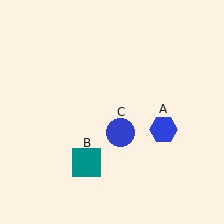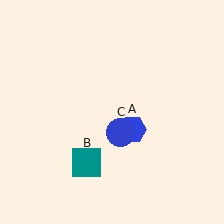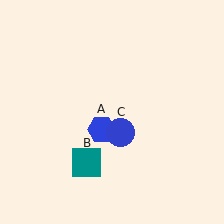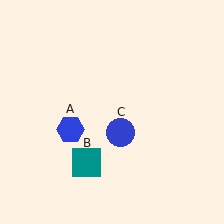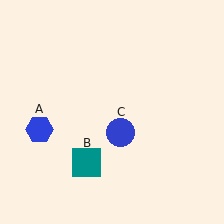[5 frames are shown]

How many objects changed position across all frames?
1 object changed position: blue hexagon (object A).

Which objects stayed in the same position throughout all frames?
Teal square (object B) and blue circle (object C) remained stationary.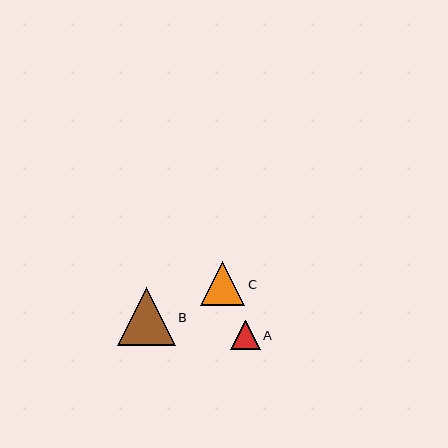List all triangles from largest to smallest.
From largest to smallest: B, C, A.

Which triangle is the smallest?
Triangle A is the smallest with a size of approximately 30 pixels.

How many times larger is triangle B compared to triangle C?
Triangle B is approximately 1.3 times the size of triangle C.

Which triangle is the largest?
Triangle B is the largest with a size of approximately 58 pixels.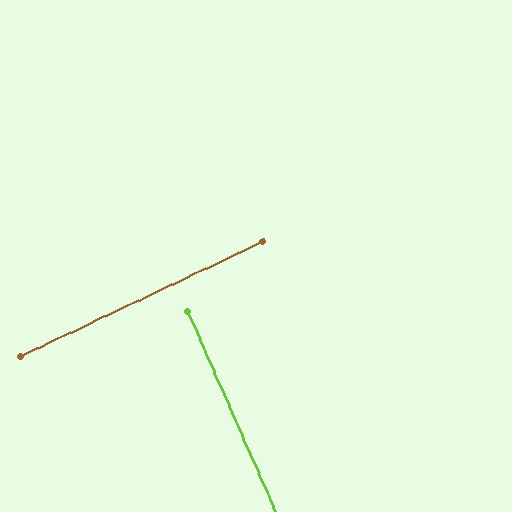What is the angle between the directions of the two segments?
Approximately 88 degrees.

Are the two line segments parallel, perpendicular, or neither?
Perpendicular — they meet at approximately 88°.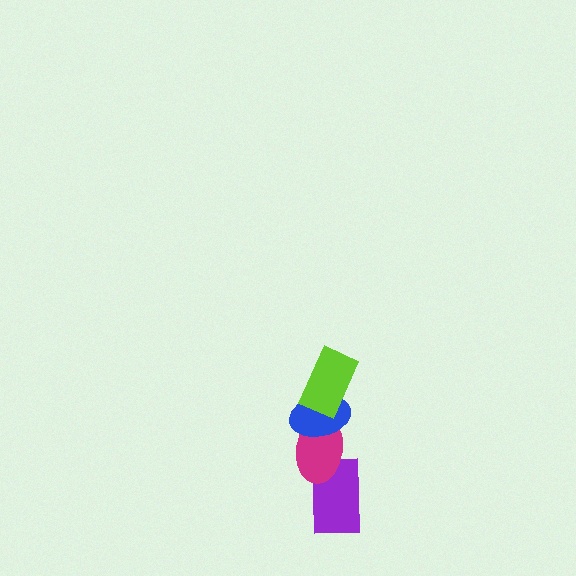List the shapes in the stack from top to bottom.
From top to bottom: the lime rectangle, the blue ellipse, the magenta ellipse, the purple rectangle.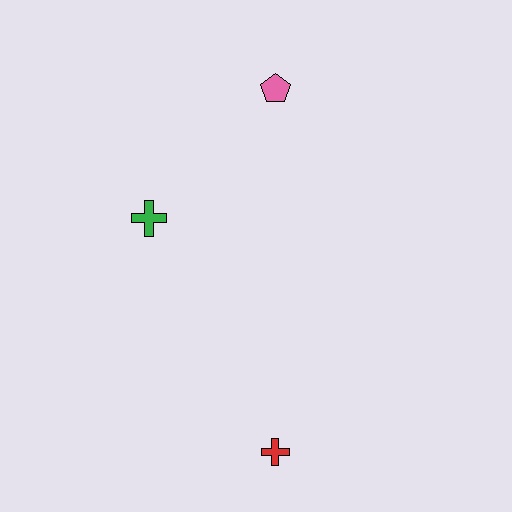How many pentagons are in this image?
There is 1 pentagon.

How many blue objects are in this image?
There are no blue objects.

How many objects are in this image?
There are 3 objects.